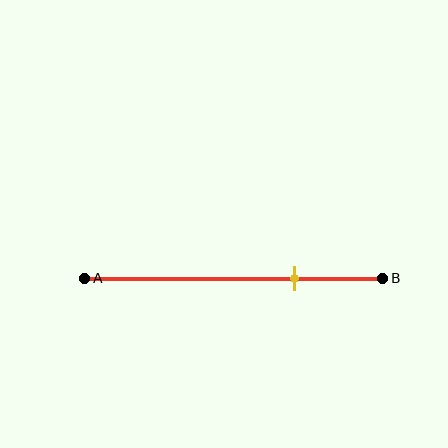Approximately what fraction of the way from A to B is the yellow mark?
The yellow mark is approximately 70% of the way from A to B.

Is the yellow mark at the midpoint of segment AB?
No, the mark is at about 70% from A, not at the 50% midpoint.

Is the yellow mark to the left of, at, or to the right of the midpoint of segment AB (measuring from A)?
The yellow mark is to the right of the midpoint of segment AB.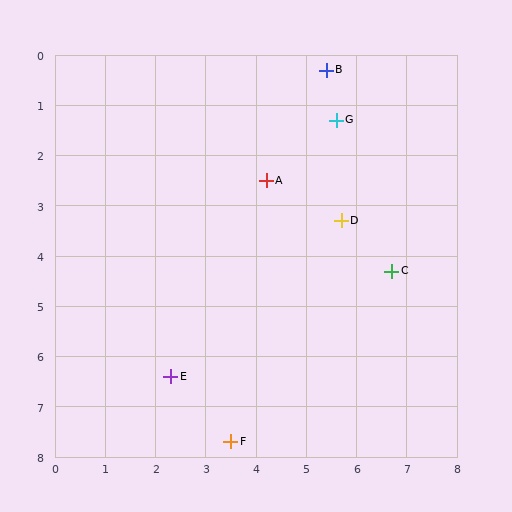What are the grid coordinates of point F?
Point F is at approximately (3.5, 7.7).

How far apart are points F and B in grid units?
Points F and B are about 7.6 grid units apart.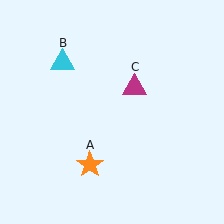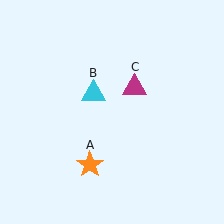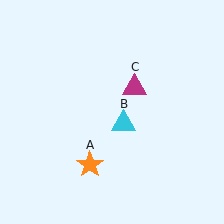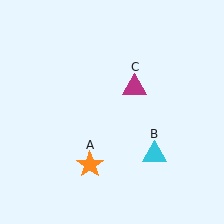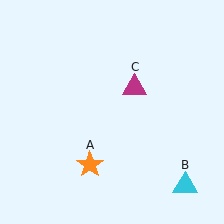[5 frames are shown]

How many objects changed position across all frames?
1 object changed position: cyan triangle (object B).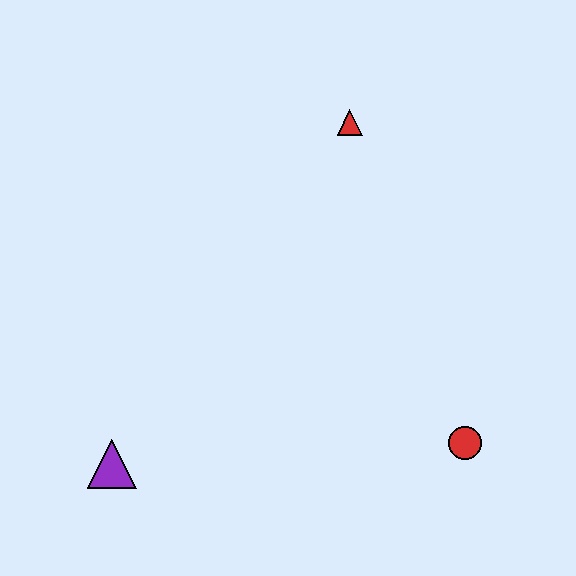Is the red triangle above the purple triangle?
Yes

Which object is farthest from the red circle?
The purple triangle is farthest from the red circle.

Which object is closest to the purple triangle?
The red circle is closest to the purple triangle.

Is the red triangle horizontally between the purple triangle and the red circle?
Yes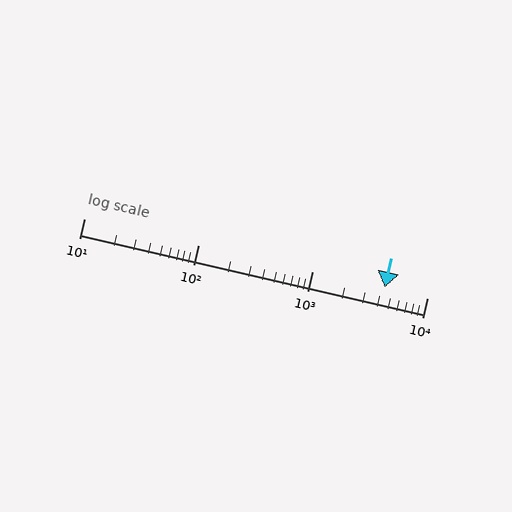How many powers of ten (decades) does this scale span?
The scale spans 3 decades, from 10 to 10000.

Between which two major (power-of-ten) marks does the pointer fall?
The pointer is between 1000 and 10000.